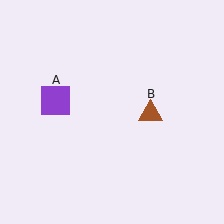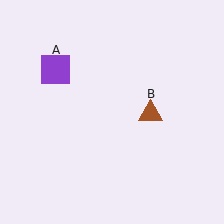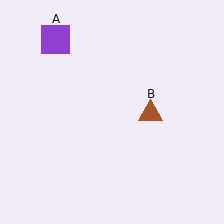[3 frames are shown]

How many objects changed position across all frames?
1 object changed position: purple square (object A).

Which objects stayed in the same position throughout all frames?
Brown triangle (object B) remained stationary.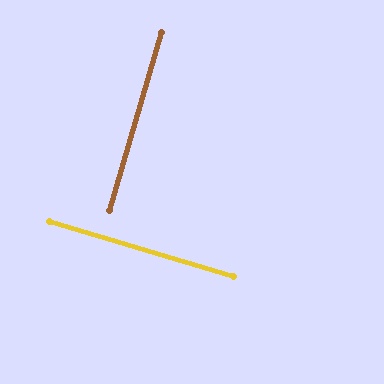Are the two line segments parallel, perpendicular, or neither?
Perpendicular — they meet at approximately 90°.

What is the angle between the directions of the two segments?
Approximately 90 degrees.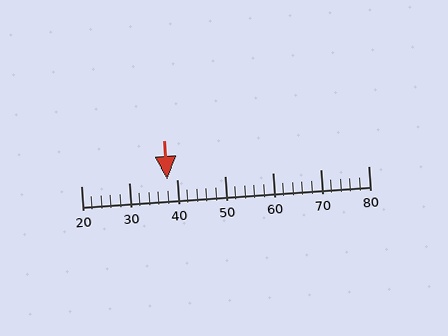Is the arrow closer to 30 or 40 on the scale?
The arrow is closer to 40.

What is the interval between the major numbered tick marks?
The major tick marks are spaced 10 units apart.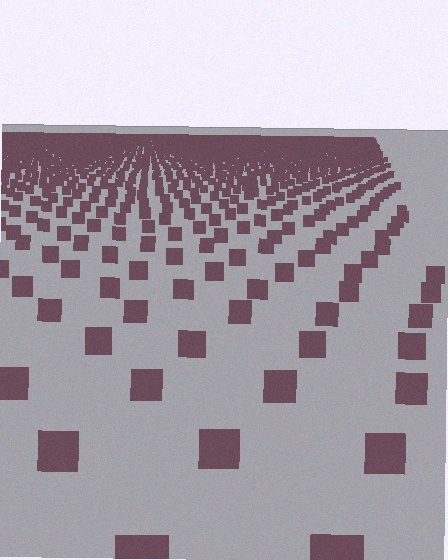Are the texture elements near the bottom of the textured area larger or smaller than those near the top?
Larger. Near the bottom, elements are closer to the viewer and appear at a bigger on-screen size.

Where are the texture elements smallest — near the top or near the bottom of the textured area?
Near the top.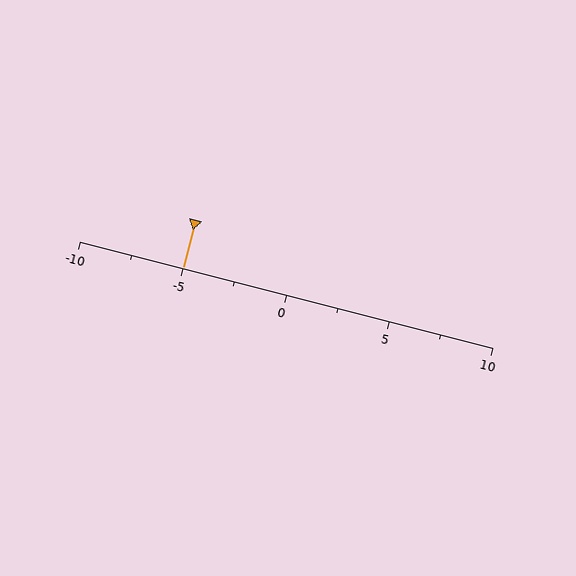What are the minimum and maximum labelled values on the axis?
The axis runs from -10 to 10.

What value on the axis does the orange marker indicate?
The marker indicates approximately -5.